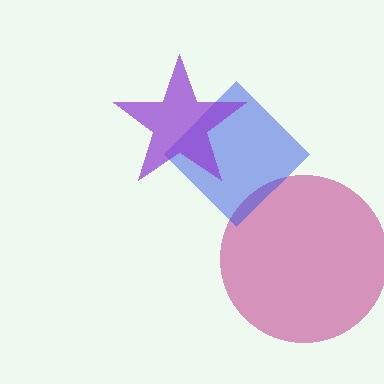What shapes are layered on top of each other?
The layered shapes are: a magenta circle, a blue diamond, a purple star.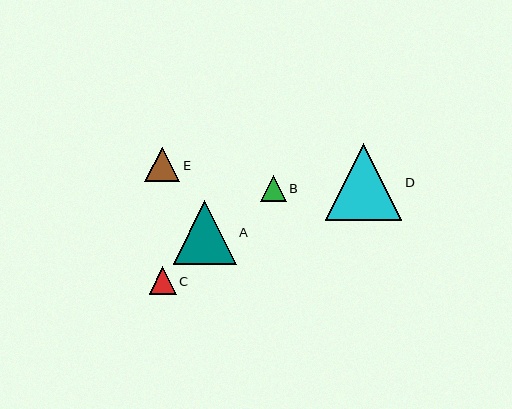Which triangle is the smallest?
Triangle B is the smallest with a size of approximately 26 pixels.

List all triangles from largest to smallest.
From largest to smallest: D, A, E, C, B.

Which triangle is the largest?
Triangle D is the largest with a size of approximately 76 pixels.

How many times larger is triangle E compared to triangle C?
Triangle E is approximately 1.3 times the size of triangle C.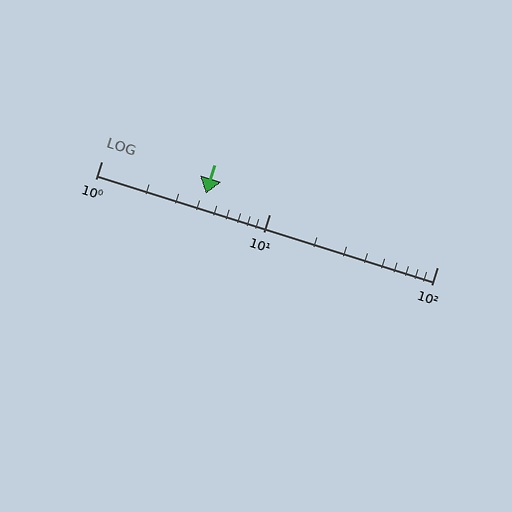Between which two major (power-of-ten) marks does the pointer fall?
The pointer is between 1 and 10.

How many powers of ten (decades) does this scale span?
The scale spans 2 decades, from 1 to 100.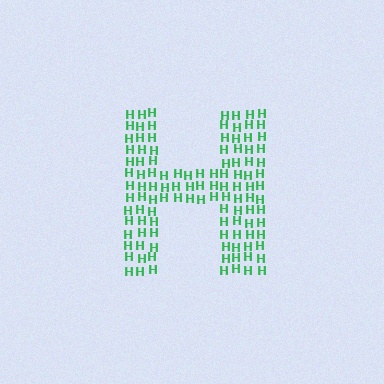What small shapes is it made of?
It is made of small letter H's.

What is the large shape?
The large shape is the letter H.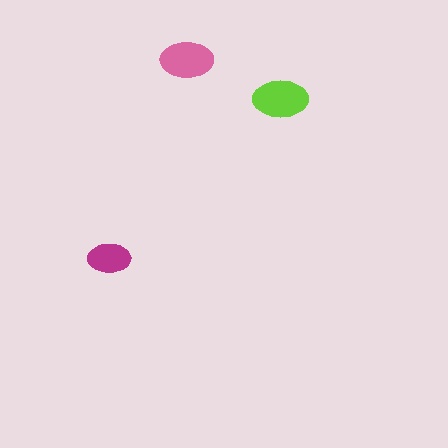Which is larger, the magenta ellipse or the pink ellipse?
The pink one.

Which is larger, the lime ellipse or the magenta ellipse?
The lime one.